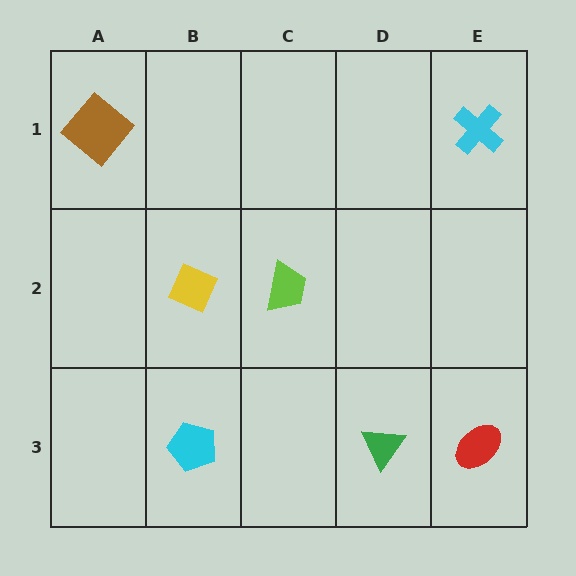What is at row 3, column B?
A cyan pentagon.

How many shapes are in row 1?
2 shapes.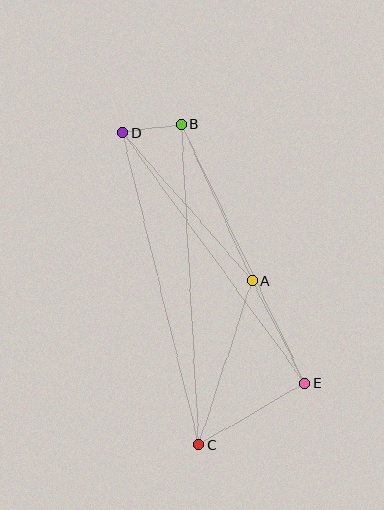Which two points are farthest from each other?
Points C and D are farthest from each other.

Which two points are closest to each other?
Points B and D are closest to each other.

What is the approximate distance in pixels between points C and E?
The distance between C and E is approximately 123 pixels.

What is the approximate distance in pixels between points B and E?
The distance between B and E is approximately 287 pixels.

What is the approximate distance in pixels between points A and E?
The distance between A and E is approximately 115 pixels.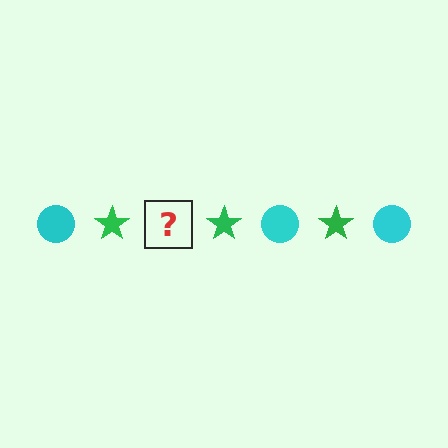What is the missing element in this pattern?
The missing element is a cyan circle.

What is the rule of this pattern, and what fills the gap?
The rule is that the pattern alternates between cyan circle and green star. The gap should be filled with a cyan circle.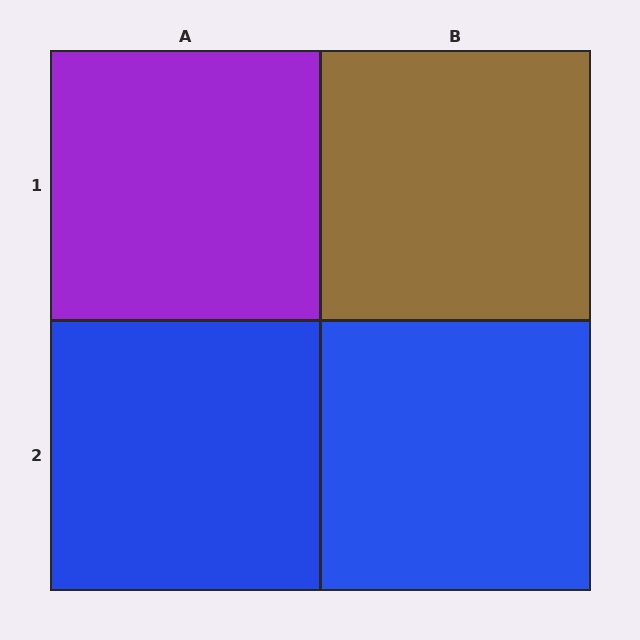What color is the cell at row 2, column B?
Blue.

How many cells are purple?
1 cell is purple.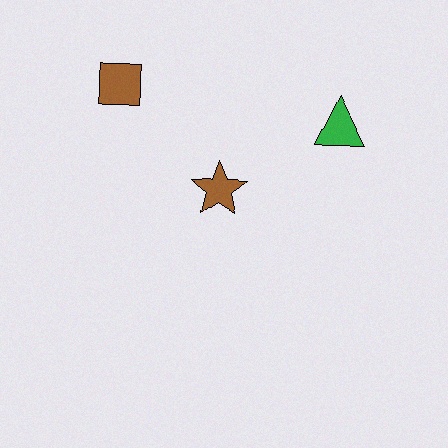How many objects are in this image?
There are 3 objects.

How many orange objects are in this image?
There are no orange objects.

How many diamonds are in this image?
There are no diamonds.